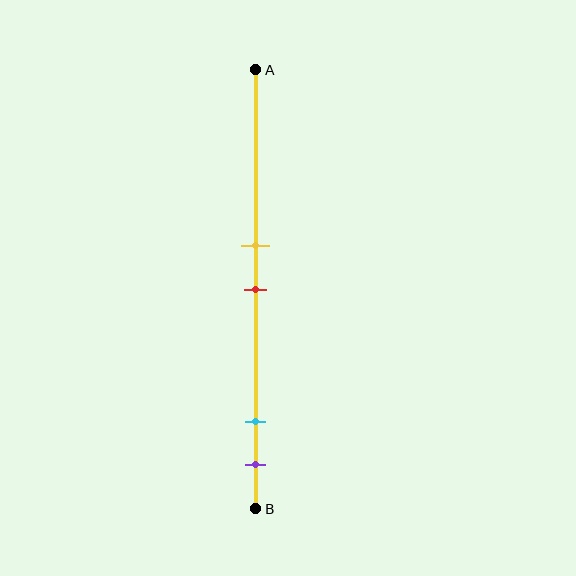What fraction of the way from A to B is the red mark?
The red mark is approximately 50% (0.5) of the way from A to B.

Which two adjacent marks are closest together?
The yellow and red marks are the closest adjacent pair.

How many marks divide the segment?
There are 4 marks dividing the segment.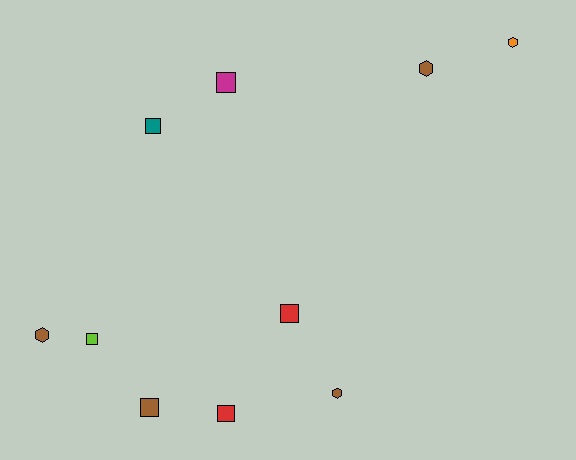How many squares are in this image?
There are 6 squares.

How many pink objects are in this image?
There are no pink objects.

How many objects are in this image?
There are 10 objects.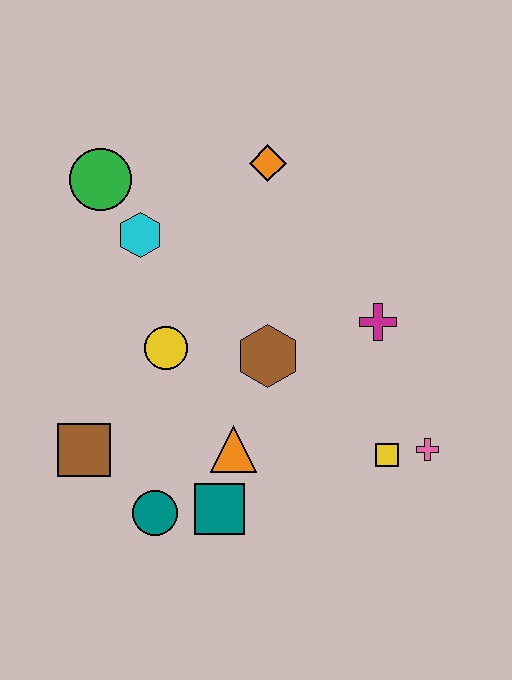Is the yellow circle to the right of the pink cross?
No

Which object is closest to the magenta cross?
The brown hexagon is closest to the magenta cross.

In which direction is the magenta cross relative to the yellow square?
The magenta cross is above the yellow square.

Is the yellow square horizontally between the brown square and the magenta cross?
No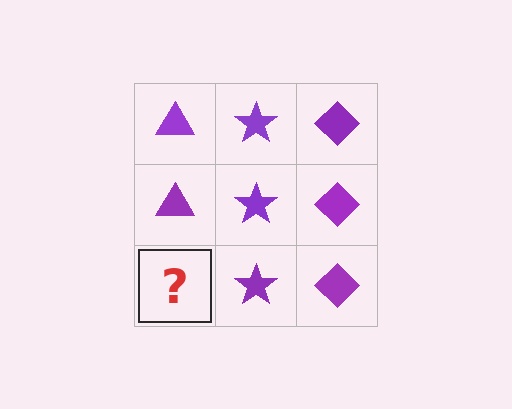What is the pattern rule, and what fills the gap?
The rule is that each column has a consistent shape. The gap should be filled with a purple triangle.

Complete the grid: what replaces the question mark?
The question mark should be replaced with a purple triangle.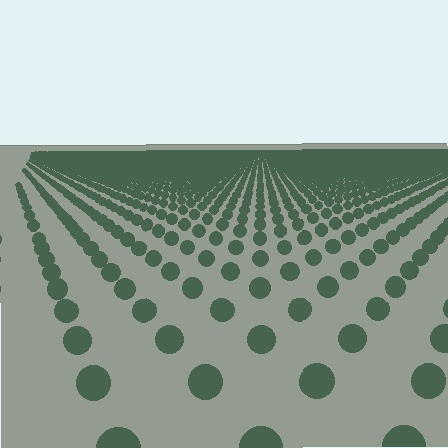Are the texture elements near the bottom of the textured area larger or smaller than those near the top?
Larger. Near the bottom, elements are closer to the viewer and appear at a bigger on-screen size.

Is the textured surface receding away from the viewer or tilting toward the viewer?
The surface is receding away from the viewer. Texture elements get smaller and denser toward the top.